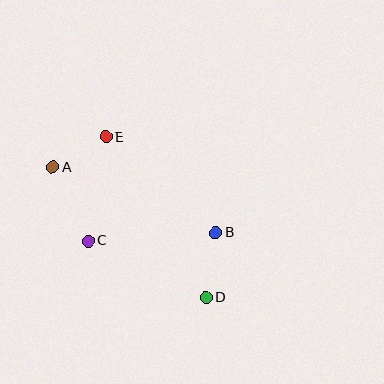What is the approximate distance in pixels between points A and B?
The distance between A and B is approximately 175 pixels.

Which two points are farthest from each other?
Points A and D are farthest from each other.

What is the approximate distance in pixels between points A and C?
The distance between A and C is approximately 82 pixels.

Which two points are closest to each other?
Points A and E are closest to each other.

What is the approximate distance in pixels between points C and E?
The distance between C and E is approximately 105 pixels.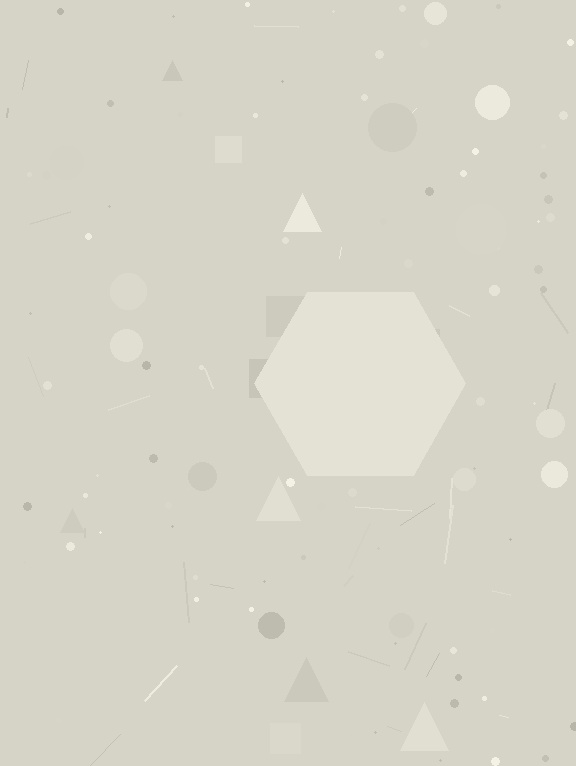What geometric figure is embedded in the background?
A hexagon is embedded in the background.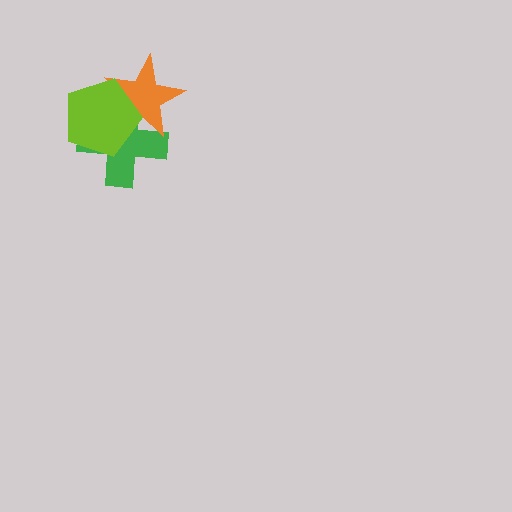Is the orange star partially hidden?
Yes, it is partially covered by another shape.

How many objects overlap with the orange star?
2 objects overlap with the orange star.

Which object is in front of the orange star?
The lime pentagon is in front of the orange star.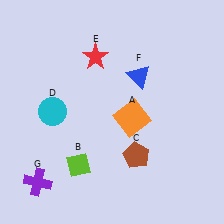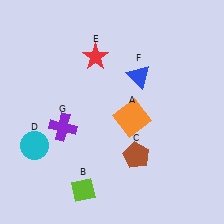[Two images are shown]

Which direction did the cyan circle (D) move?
The cyan circle (D) moved down.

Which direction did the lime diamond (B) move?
The lime diamond (B) moved down.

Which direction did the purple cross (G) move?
The purple cross (G) moved up.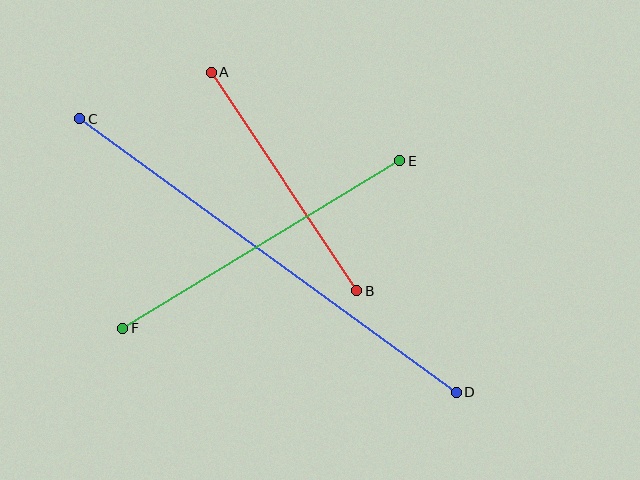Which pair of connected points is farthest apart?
Points C and D are farthest apart.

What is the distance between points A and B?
The distance is approximately 262 pixels.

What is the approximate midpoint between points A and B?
The midpoint is at approximately (284, 181) pixels.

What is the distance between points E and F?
The distance is approximately 324 pixels.